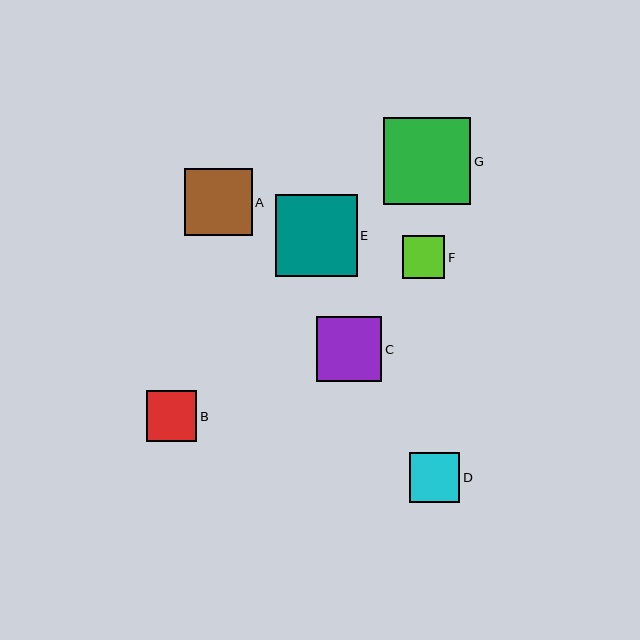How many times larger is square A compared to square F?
Square A is approximately 1.6 times the size of square F.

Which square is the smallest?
Square F is the smallest with a size of approximately 42 pixels.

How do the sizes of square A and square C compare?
Square A and square C are approximately the same size.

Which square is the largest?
Square G is the largest with a size of approximately 87 pixels.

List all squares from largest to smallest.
From largest to smallest: G, E, A, C, B, D, F.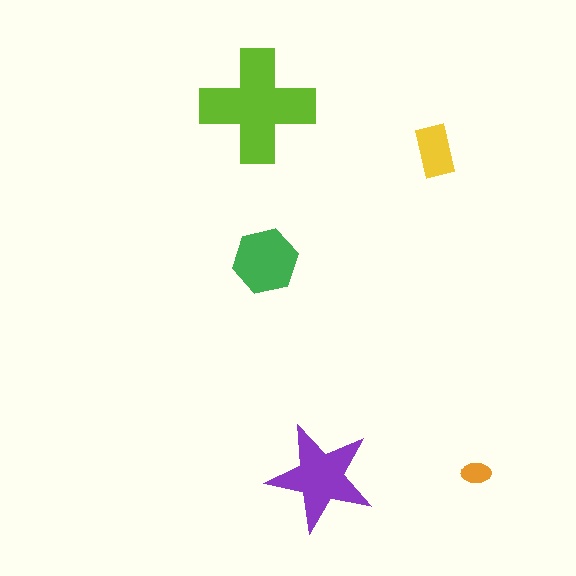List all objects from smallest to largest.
The orange ellipse, the yellow rectangle, the green hexagon, the purple star, the lime cross.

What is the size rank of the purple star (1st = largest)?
2nd.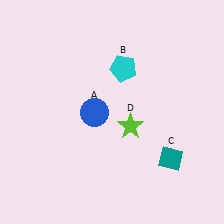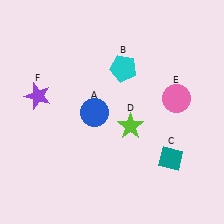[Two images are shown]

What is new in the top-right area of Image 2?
A pink circle (E) was added in the top-right area of Image 2.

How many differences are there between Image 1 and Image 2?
There are 2 differences between the two images.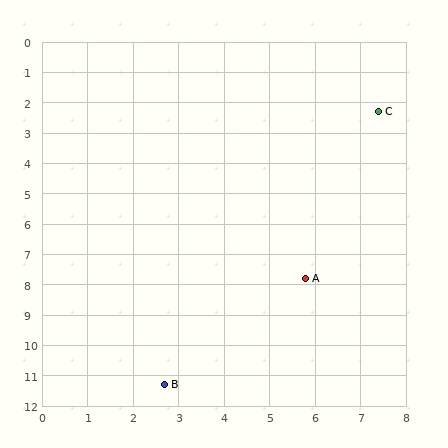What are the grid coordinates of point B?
Point B is at approximately (2.7, 11.3).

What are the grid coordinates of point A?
Point A is at approximately (5.8, 7.8).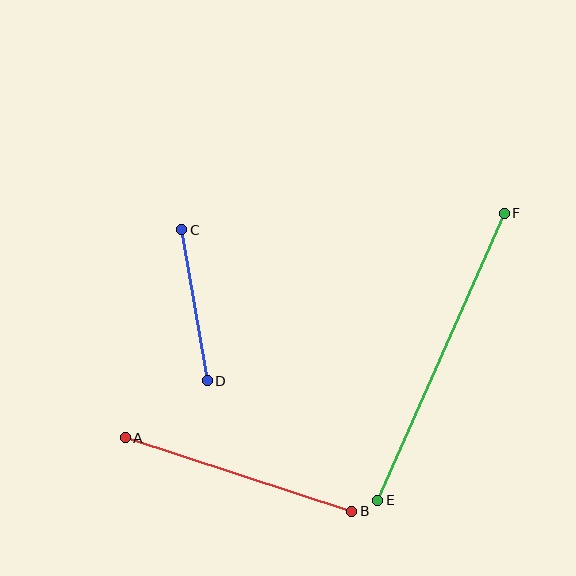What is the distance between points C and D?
The distance is approximately 153 pixels.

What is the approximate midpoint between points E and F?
The midpoint is at approximately (441, 357) pixels.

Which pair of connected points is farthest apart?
Points E and F are farthest apart.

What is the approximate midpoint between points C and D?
The midpoint is at approximately (194, 305) pixels.